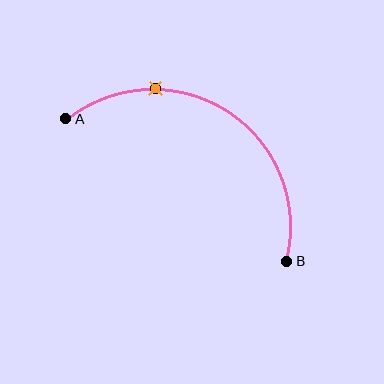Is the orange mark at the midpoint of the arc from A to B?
No. The orange mark lies on the arc but is closer to endpoint A. The arc midpoint would be at the point on the curve equidistant along the arc from both A and B.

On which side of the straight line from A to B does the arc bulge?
The arc bulges above the straight line connecting A and B.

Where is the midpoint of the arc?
The arc midpoint is the point on the curve farthest from the straight line joining A and B. It sits above that line.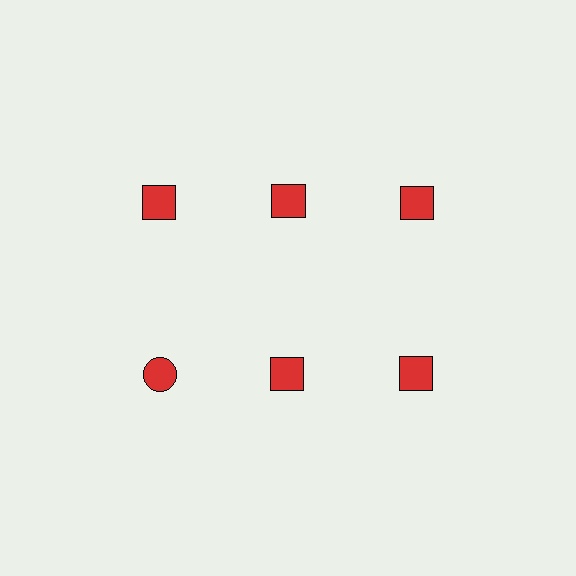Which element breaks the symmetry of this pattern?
The red circle in the second row, leftmost column breaks the symmetry. All other shapes are red squares.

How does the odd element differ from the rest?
It has a different shape: circle instead of square.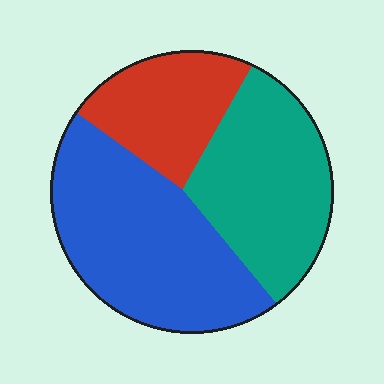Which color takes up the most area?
Blue, at roughly 45%.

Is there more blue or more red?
Blue.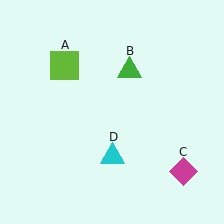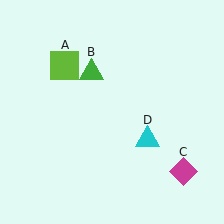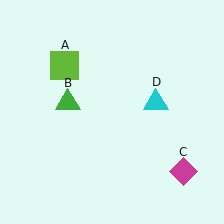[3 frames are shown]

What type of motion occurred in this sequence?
The green triangle (object B), cyan triangle (object D) rotated counterclockwise around the center of the scene.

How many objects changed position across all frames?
2 objects changed position: green triangle (object B), cyan triangle (object D).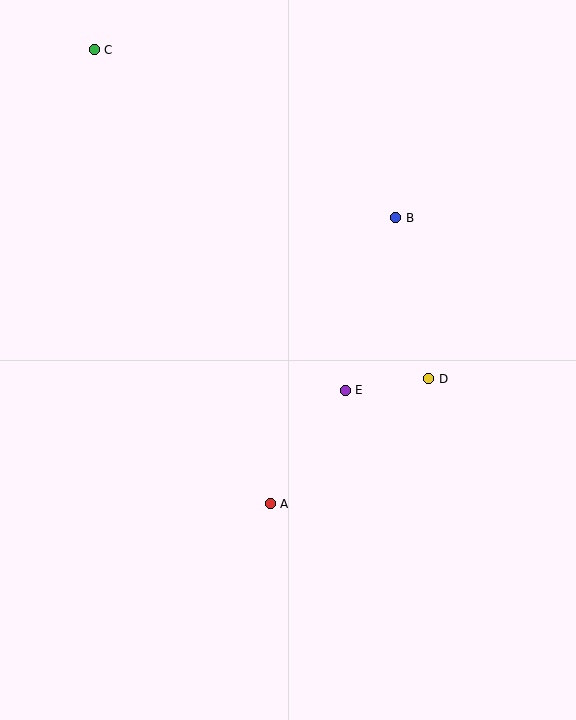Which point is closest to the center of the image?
Point E at (345, 390) is closest to the center.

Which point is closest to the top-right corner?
Point B is closest to the top-right corner.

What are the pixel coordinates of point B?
Point B is at (396, 218).